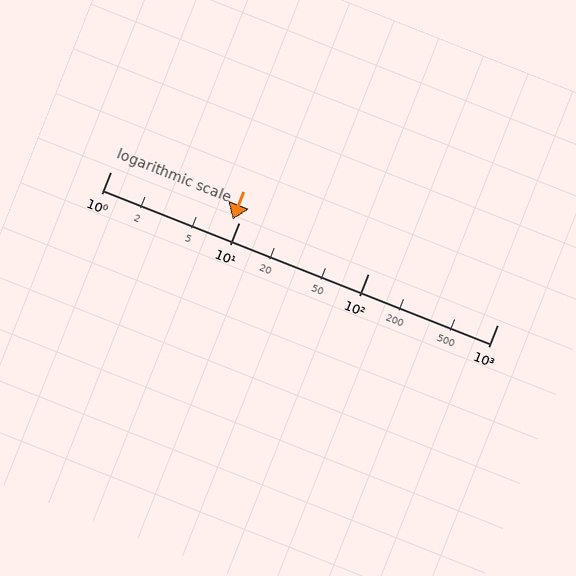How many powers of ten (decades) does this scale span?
The scale spans 3 decades, from 1 to 1000.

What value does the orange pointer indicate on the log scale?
The pointer indicates approximately 8.9.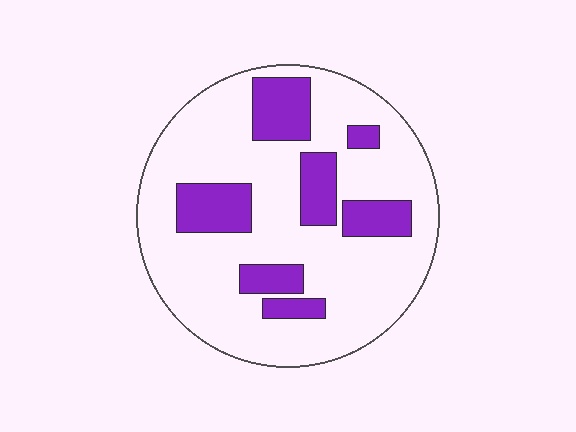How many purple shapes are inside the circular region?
7.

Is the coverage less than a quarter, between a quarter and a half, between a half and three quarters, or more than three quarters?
Less than a quarter.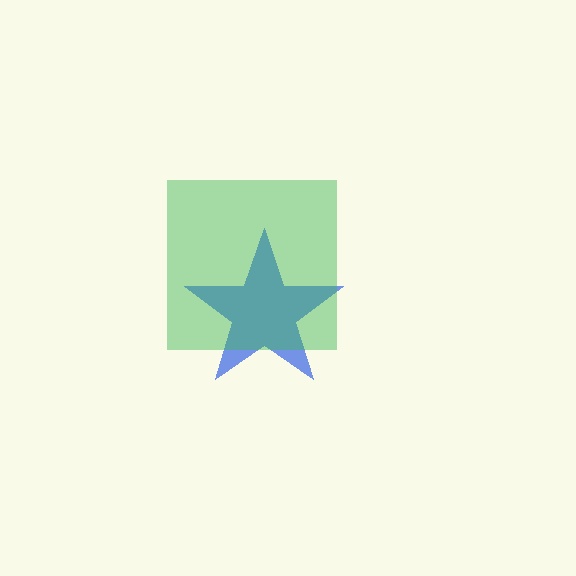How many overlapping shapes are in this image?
There are 2 overlapping shapes in the image.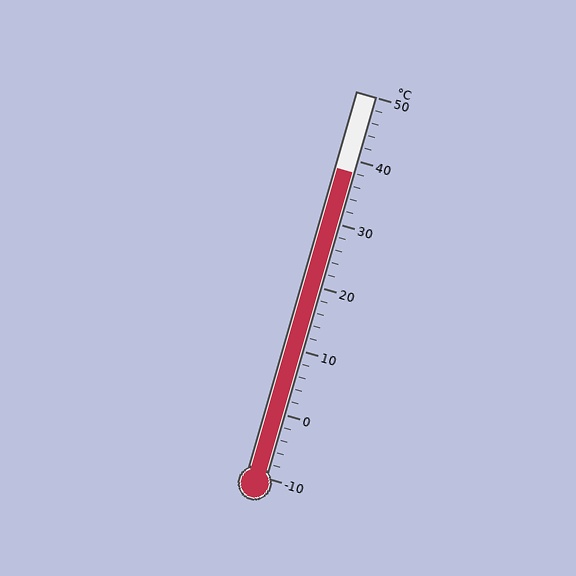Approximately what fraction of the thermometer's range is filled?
The thermometer is filled to approximately 80% of its range.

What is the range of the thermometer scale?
The thermometer scale ranges from -10°C to 50°C.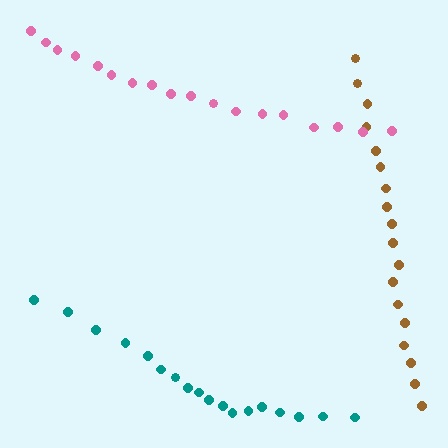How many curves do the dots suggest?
There are 3 distinct paths.